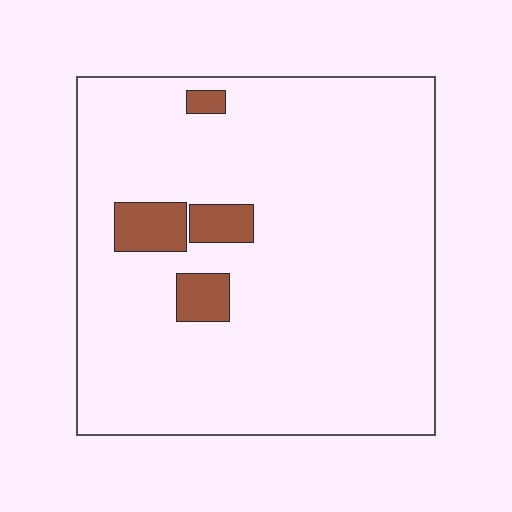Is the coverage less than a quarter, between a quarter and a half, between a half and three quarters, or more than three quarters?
Less than a quarter.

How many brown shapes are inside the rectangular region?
4.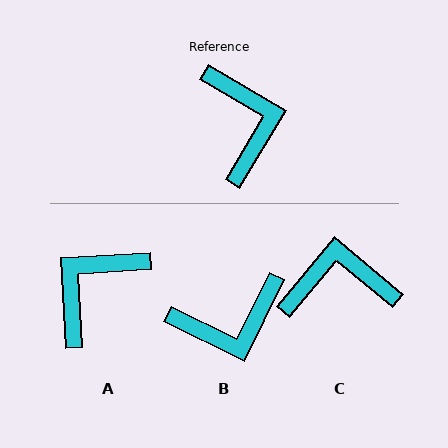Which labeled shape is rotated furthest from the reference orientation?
A, about 124 degrees away.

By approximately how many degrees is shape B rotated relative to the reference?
Approximately 85 degrees clockwise.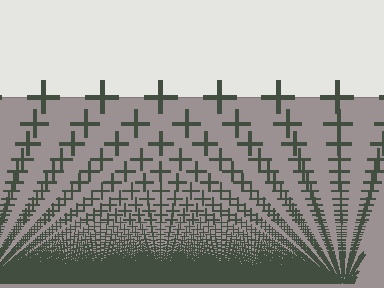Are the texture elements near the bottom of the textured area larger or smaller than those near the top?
Smaller. The gradient is inverted — elements near the bottom are smaller and denser.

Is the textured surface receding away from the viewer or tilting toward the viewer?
The surface appears to tilt toward the viewer. Texture elements get larger and sparser toward the top.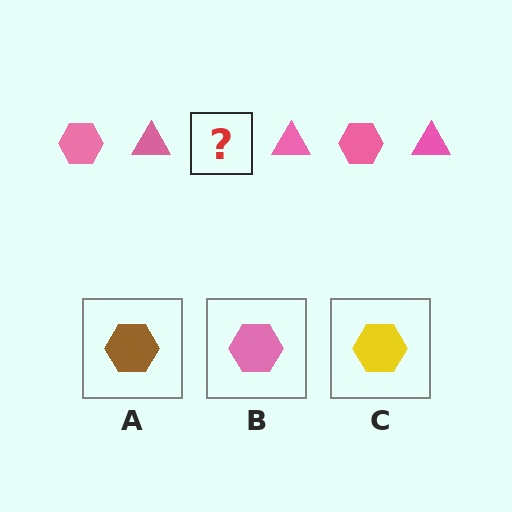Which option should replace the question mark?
Option B.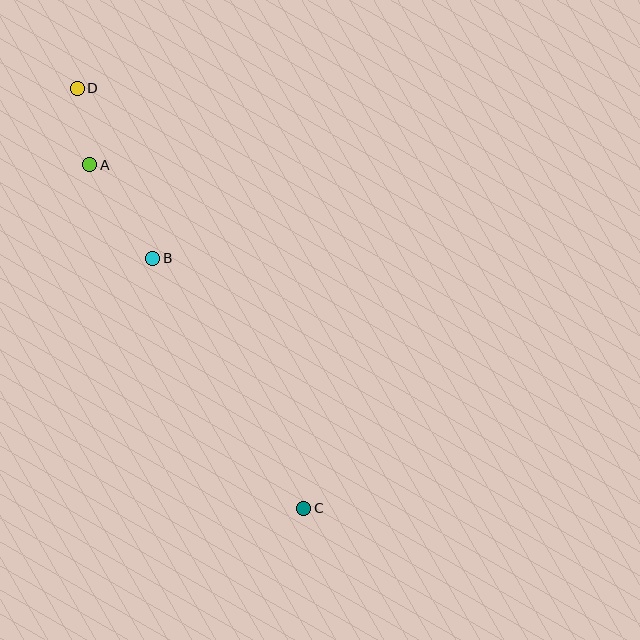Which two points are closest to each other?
Points A and D are closest to each other.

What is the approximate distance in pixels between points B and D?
The distance between B and D is approximately 186 pixels.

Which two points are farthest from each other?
Points C and D are farthest from each other.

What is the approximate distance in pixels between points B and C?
The distance between B and C is approximately 292 pixels.